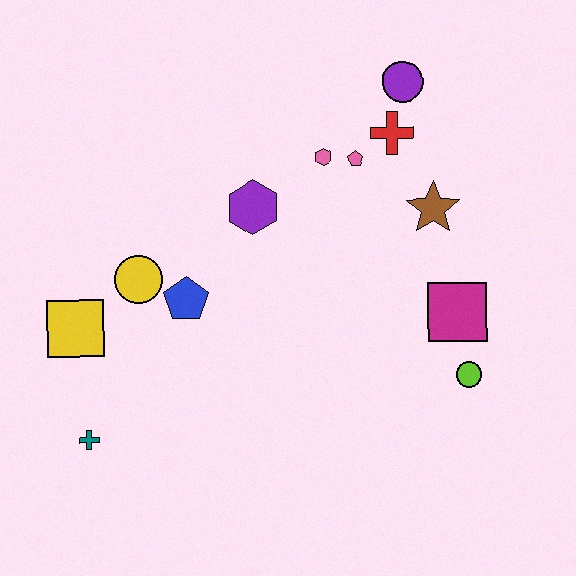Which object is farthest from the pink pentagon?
The teal cross is farthest from the pink pentagon.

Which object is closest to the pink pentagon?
The pink hexagon is closest to the pink pentagon.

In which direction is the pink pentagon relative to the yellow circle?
The pink pentagon is to the right of the yellow circle.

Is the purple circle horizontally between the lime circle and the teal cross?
Yes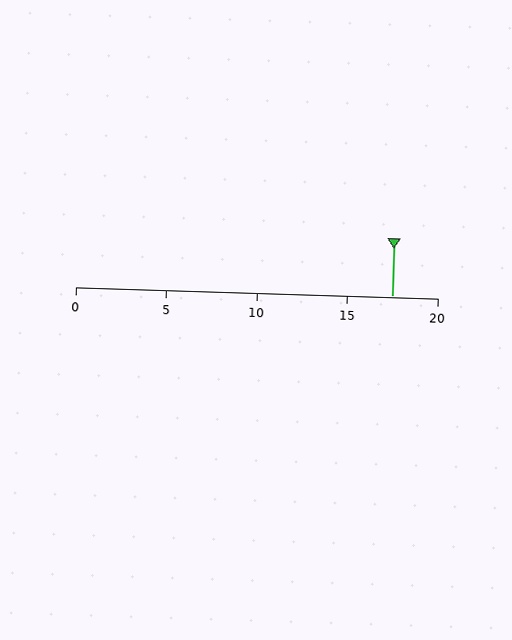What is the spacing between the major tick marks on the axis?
The major ticks are spaced 5 apart.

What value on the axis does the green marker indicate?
The marker indicates approximately 17.5.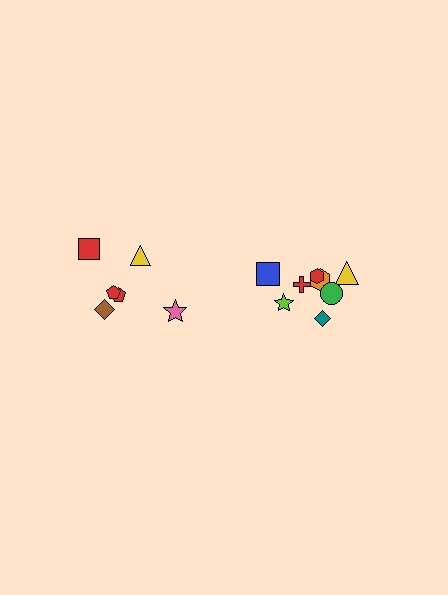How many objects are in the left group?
There are 6 objects.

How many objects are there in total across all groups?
There are 14 objects.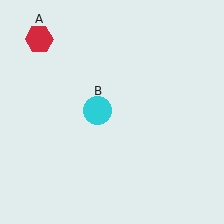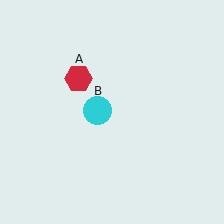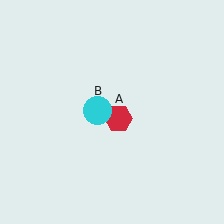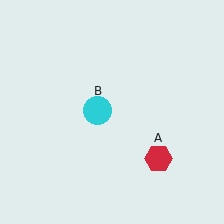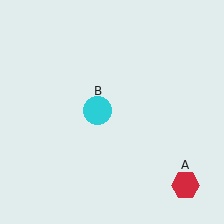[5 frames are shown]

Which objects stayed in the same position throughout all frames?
Cyan circle (object B) remained stationary.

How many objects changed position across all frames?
1 object changed position: red hexagon (object A).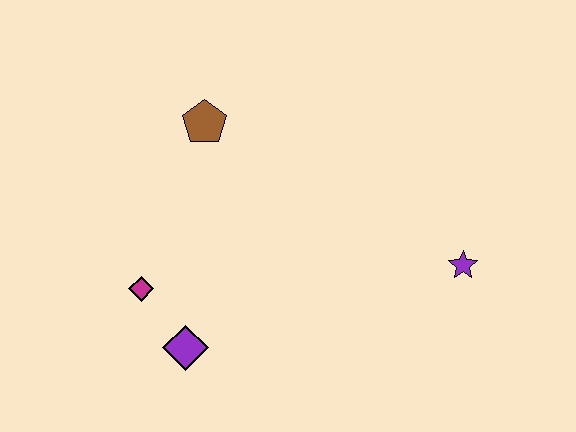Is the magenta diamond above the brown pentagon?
No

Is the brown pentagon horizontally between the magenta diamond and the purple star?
Yes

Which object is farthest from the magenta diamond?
The purple star is farthest from the magenta diamond.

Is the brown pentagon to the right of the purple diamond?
Yes